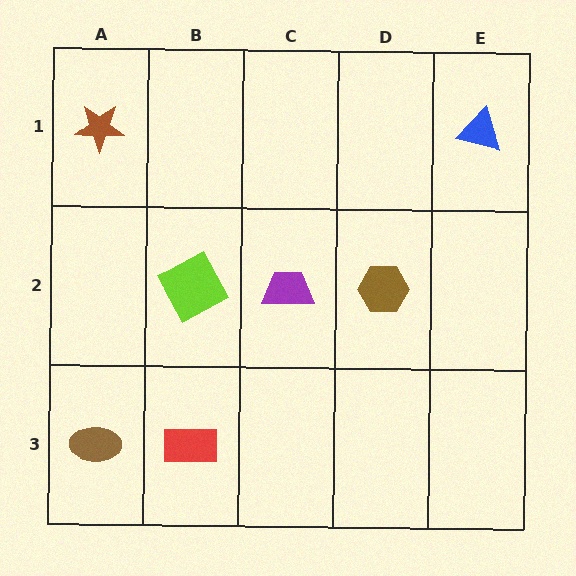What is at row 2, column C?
A purple trapezoid.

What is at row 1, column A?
A brown star.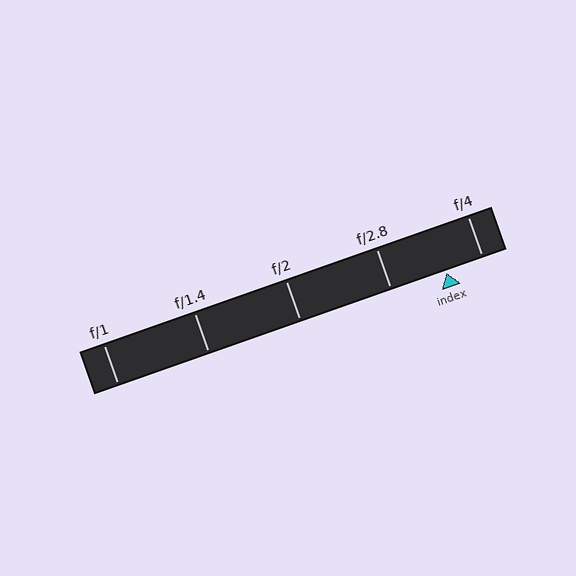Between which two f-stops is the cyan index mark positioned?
The index mark is between f/2.8 and f/4.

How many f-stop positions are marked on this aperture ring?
There are 5 f-stop positions marked.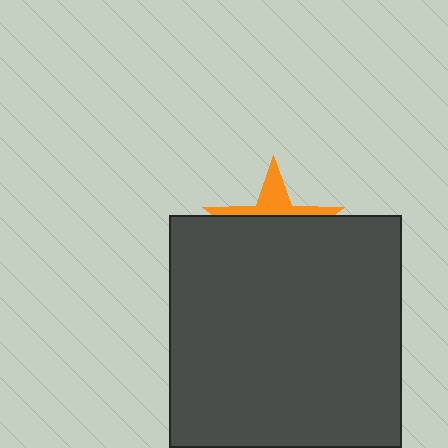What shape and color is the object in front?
The object in front is a dark gray square.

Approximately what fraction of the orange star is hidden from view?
Roughly 68% of the orange star is hidden behind the dark gray square.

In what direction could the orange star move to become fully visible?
The orange star could move up. That would shift it out from behind the dark gray square entirely.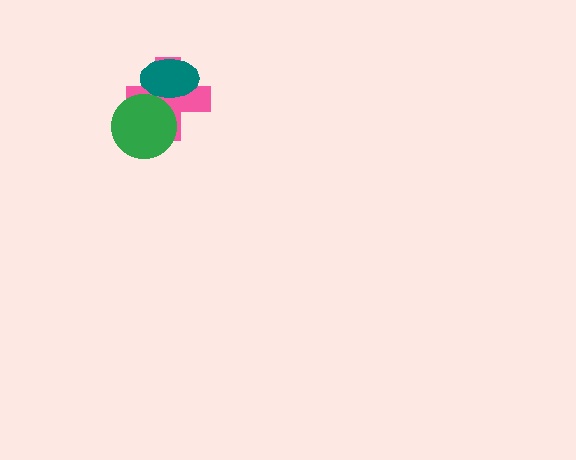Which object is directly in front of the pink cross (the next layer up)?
The teal ellipse is directly in front of the pink cross.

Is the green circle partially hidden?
No, no other shape covers it.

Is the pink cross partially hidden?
Yes, it is partially covered by another shape.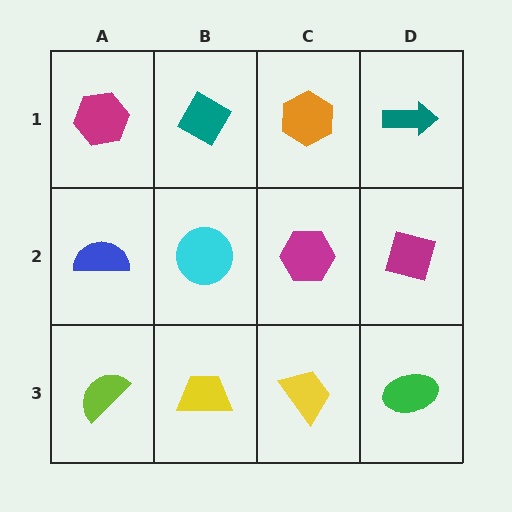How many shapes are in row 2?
4 shapes.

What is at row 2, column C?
A magenta hexagon.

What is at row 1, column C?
An orange hexagon.